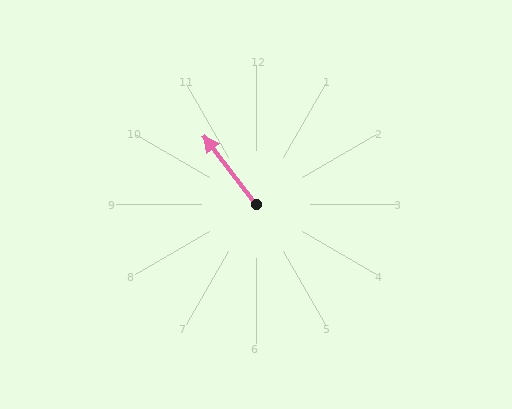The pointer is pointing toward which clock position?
Roughly 11 o'clock.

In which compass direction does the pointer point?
Northwest.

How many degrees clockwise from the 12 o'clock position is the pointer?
Approximately 323 degrees.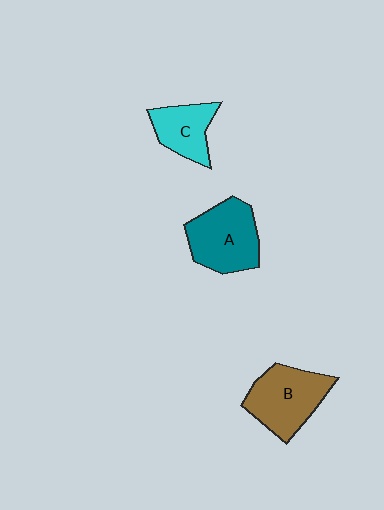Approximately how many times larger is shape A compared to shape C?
Approximately 1.5 times.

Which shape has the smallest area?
Shape C (cyan).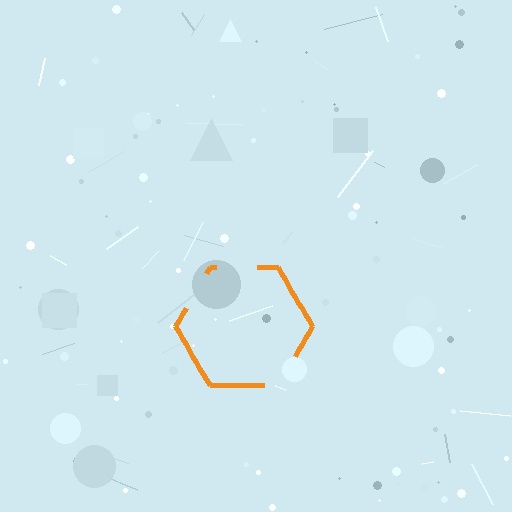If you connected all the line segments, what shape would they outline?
They would outline a hexagon.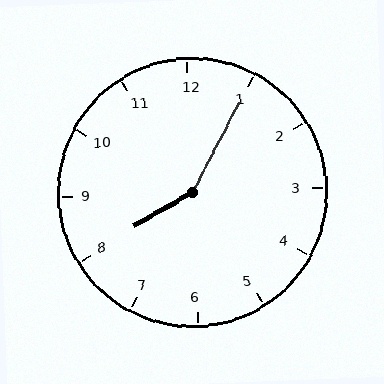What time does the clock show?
8:05.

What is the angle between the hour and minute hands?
Approximately 148 degrees.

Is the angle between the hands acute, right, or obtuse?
It is obtuse.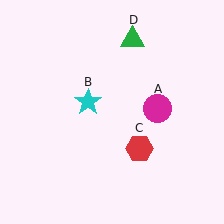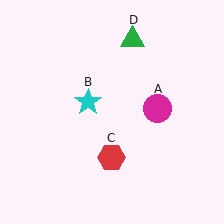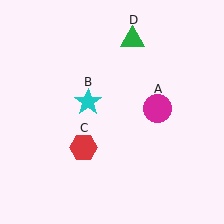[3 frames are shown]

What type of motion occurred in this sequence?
The red hexagon (object C) rotated clockwise around the center of the scene.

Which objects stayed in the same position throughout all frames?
Magenta circle (object A) and cyan star (object B) and green triangle (object D) remained stationary.